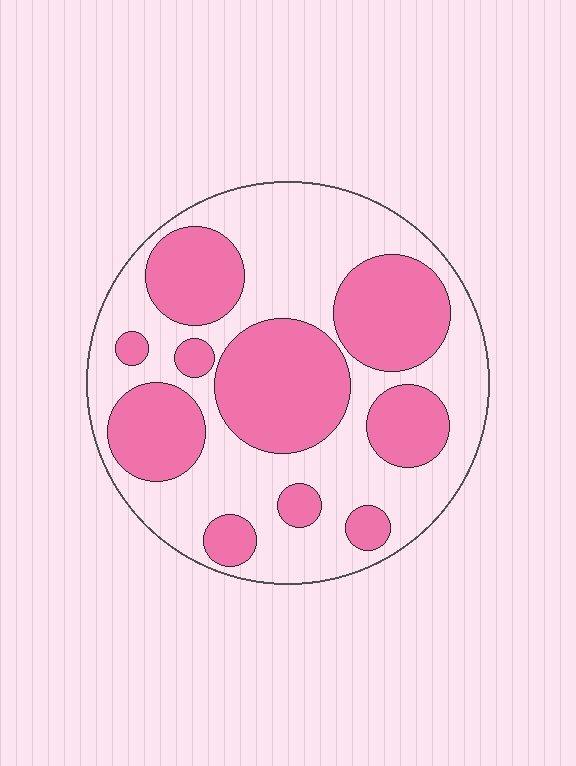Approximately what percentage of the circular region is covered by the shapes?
Approximately 40%.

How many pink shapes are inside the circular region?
10.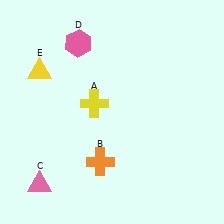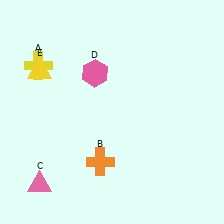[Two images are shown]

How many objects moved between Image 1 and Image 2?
2 objects moved between the two images.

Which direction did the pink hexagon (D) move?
The pink hexagon (D) moved down.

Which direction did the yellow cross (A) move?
The yellow cross (A) moved left.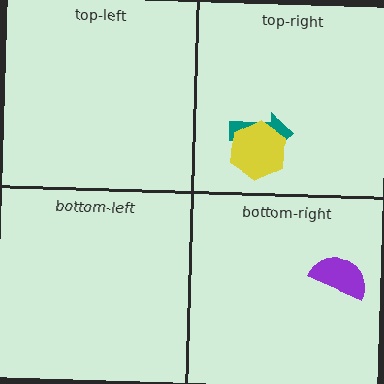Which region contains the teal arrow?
The top-right region.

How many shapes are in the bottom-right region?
1.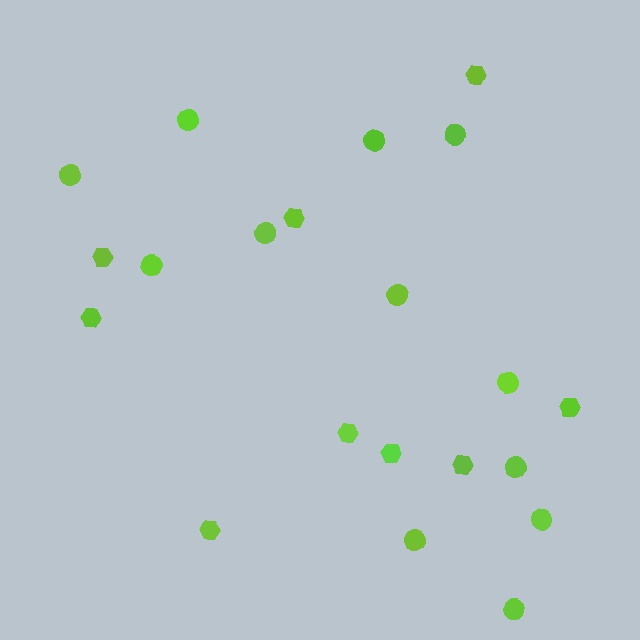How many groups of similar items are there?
There are 2 groups: one group of hexagons (9) and one group of circles (12).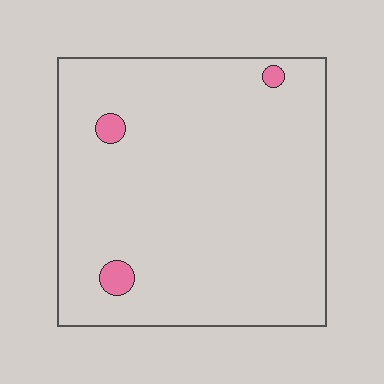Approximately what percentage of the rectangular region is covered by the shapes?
Approximately 5%.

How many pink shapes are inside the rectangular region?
3.